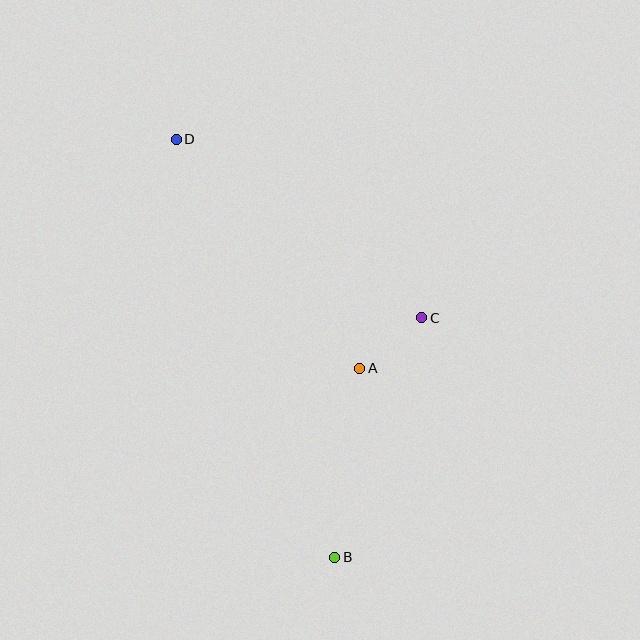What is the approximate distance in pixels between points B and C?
The distance between B and C is approximately 255 pixels.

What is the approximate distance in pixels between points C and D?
The distance between C and D is approximately 303 pixels.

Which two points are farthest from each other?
Points B and D are farthest from each other.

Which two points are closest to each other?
Points A and C are closest to each other.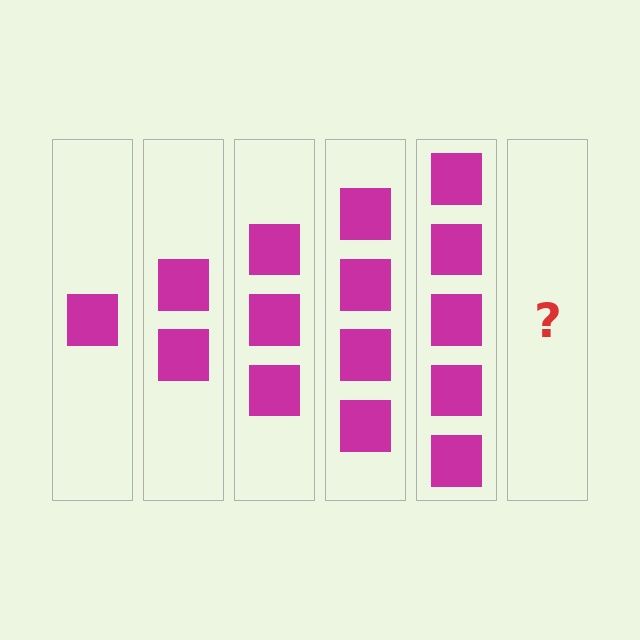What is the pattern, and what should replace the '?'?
The pattern is that each step adds one more square. The '?' should be 6 squares.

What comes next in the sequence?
The next element should be 6 squares.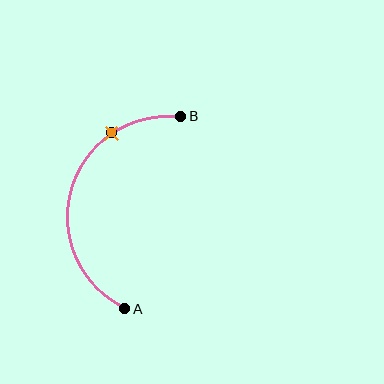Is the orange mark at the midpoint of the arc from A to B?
No. The orange mark lies on the arc but is closer to endpoint B. The arc midpoint would be at the point on the curve equidistant along the arc from both A and B.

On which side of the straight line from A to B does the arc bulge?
The arc bulges to the left of the straight line connecting A and B.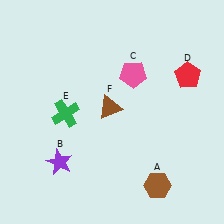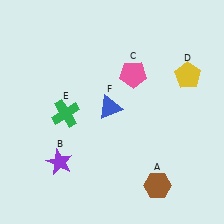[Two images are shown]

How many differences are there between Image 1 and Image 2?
There are 2 differences between the two images.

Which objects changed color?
D changed from red to yellow. F changed from brown to blue.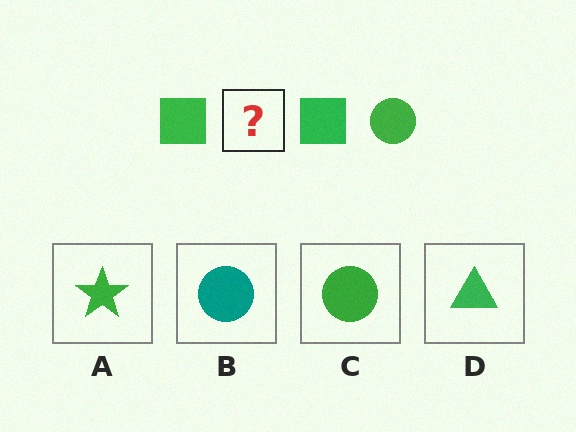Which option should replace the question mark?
Option C.